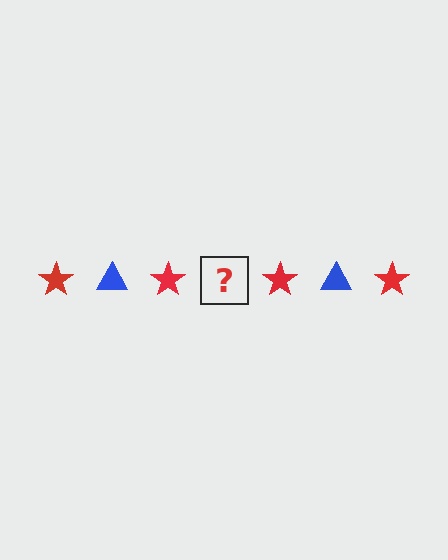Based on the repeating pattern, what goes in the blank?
The blank should be a blue triangle.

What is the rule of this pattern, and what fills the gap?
The rule is that the pattern alternates between red star and blue triangle. The gap should be filled with a blue triangle.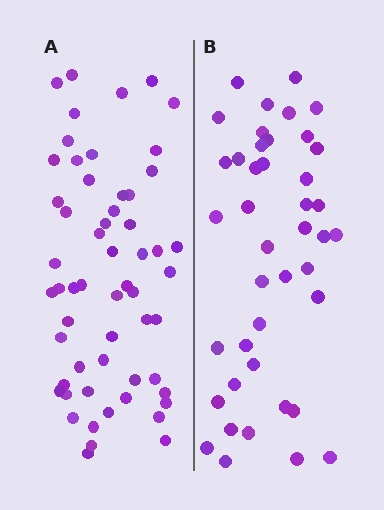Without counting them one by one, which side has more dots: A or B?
Region A (the left region) has more dots.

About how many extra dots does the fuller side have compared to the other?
Region A has approximately 15 more dots than region B.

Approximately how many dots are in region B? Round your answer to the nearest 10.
About 40 dots. (The exact count is 42, which rounds to 40.)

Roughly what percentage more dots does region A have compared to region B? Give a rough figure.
About 35% more.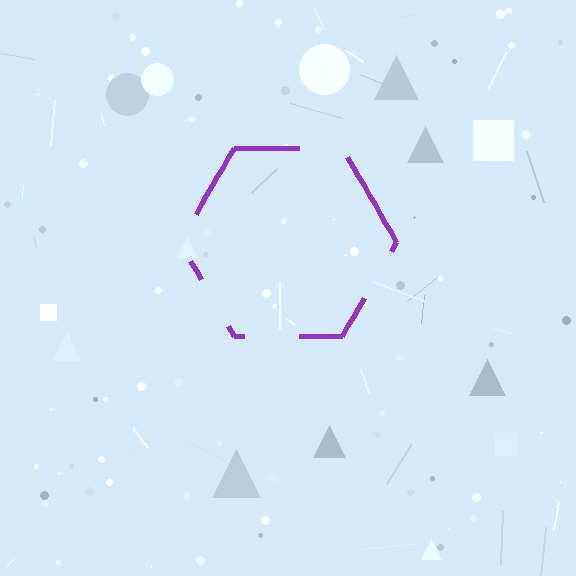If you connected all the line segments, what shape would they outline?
They would outline a hexagon.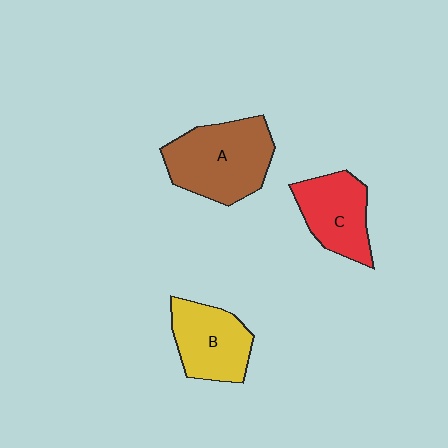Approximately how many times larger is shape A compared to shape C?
Approximately 1.4 times.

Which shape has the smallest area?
Shape C (red).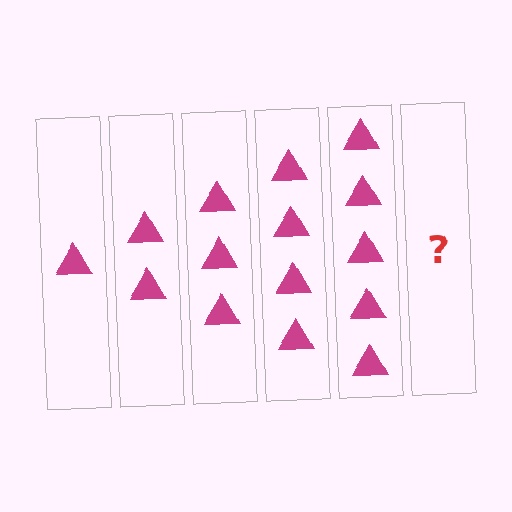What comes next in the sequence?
The next element should be 6 triangles.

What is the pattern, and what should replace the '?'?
The pattern is that each step adds one more triangle. The '?' should be 6 triangles.